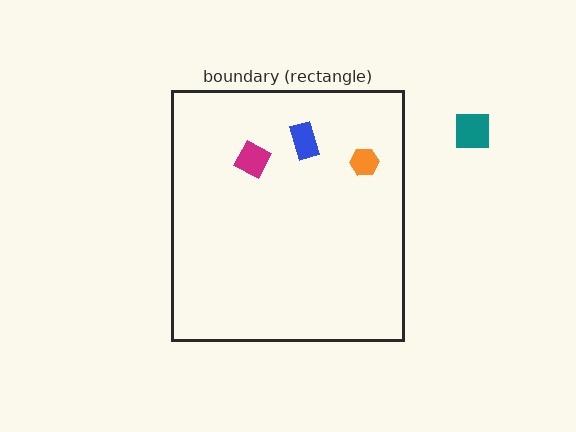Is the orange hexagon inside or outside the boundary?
Inside.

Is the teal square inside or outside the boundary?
Outside.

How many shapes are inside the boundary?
3 inside, 1 outside.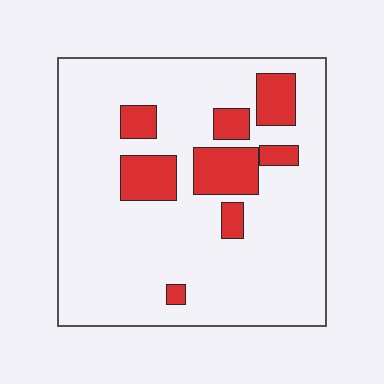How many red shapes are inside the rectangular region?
8.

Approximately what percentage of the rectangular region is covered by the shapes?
Approximately 15%.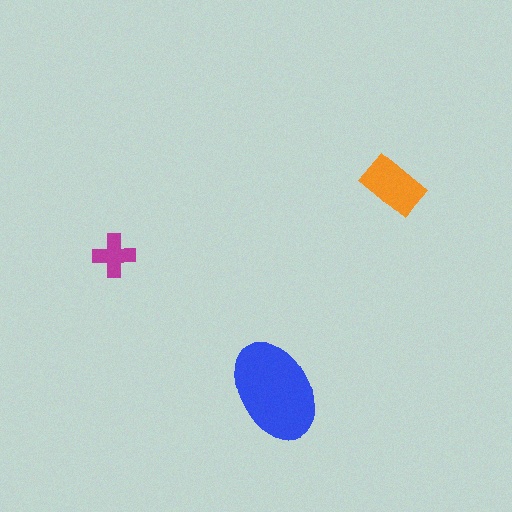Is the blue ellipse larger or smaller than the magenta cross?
Larger.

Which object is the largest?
The blue ellipse.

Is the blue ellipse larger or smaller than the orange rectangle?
Larger.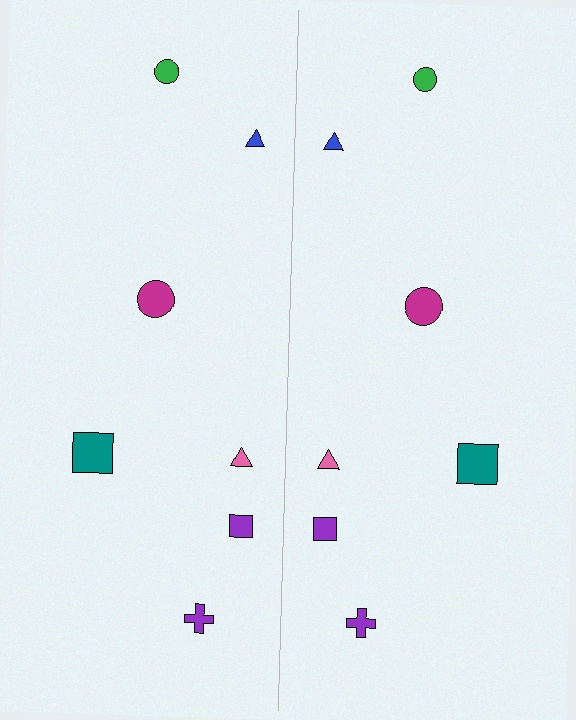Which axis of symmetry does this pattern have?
The pattern has a vertical axis of symmetry running through the center of the image.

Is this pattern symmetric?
Yes, this pattern has bilateral (reflection) symmetry.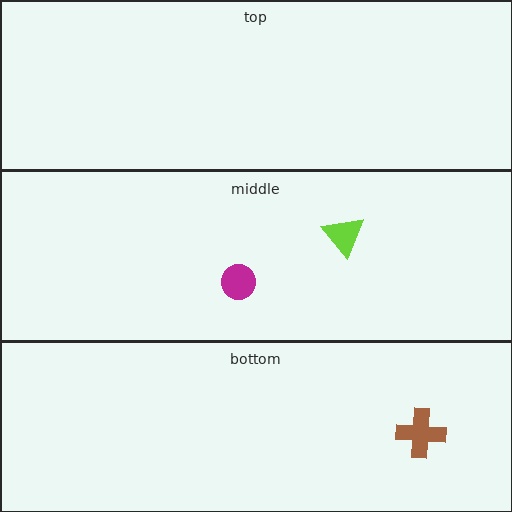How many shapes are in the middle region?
2.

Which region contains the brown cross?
The bottom region.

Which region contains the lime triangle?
The middle region.